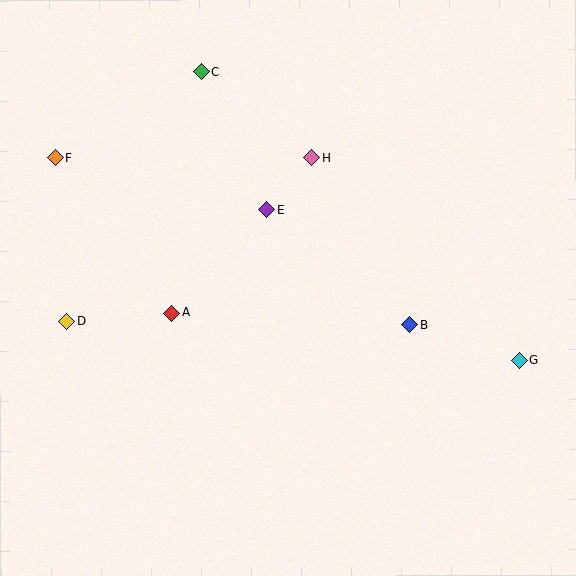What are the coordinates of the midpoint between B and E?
The midpoint between B and E is at (338, 267).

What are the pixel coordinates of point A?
Point A is at (172, 313).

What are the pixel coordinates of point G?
Point G is at (520, 360).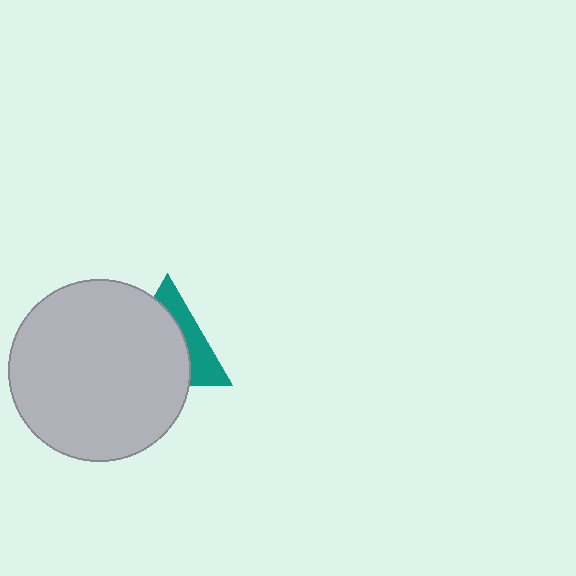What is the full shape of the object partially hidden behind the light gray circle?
The partially hidden object is a teal triangle.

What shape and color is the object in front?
The object in front is a light gray circle.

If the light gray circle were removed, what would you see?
You would see the complete teal triangle.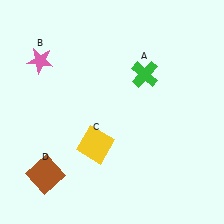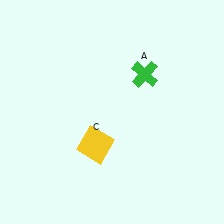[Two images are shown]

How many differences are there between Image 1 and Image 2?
There are 2 differences between the two images.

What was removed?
The pink star (B), the brown square (D) were removed in Image 2.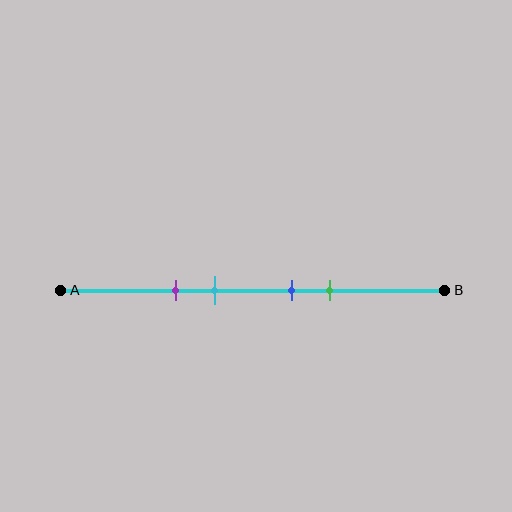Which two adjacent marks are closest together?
The blue and green marks are the closest adjacent pair.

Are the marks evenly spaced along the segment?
No, the marks are not evenly spaced.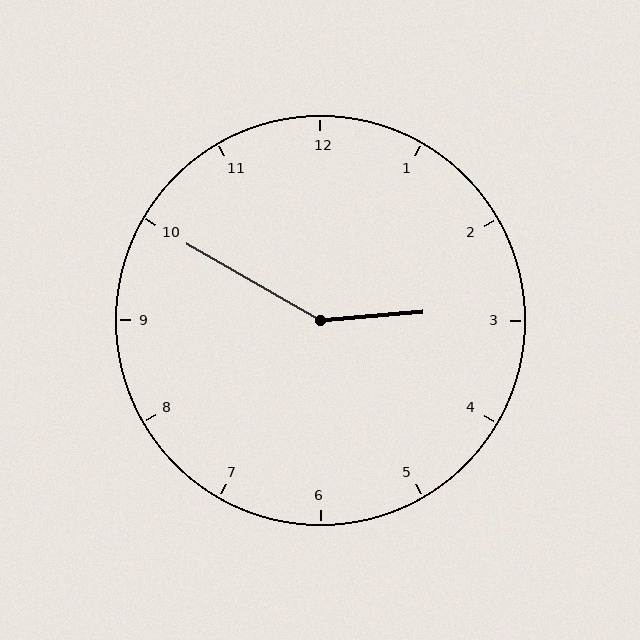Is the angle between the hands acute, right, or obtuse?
It is obtuse.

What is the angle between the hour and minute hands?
Approximately 145 degrees.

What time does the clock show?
2:50.